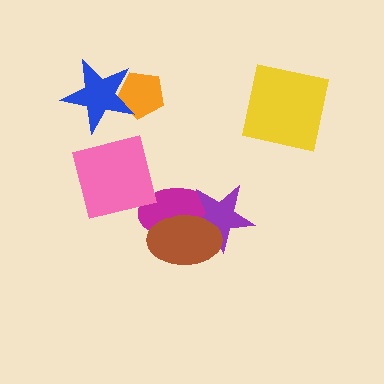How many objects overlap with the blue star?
1 object overlaps with the blue star.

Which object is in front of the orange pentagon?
The blue star is in front of the orange pentagon.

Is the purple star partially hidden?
Yes, it is partially covered by another shape.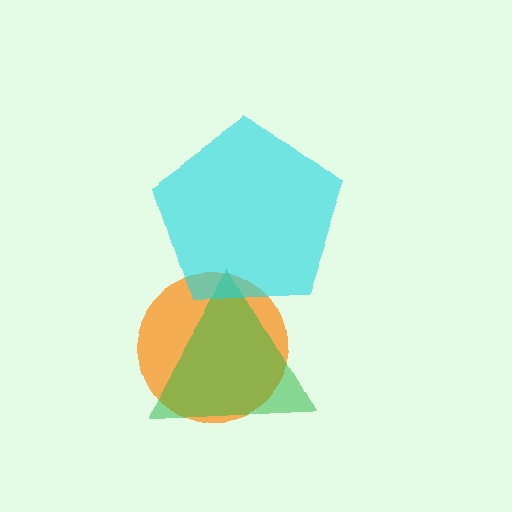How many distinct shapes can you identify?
There are 3 distinct shapes: an orange circle, a green triangle, a cyan pentagon.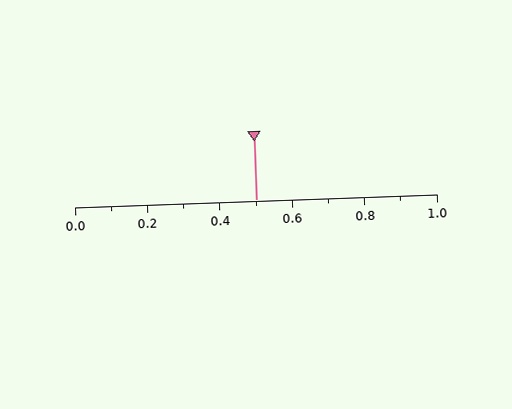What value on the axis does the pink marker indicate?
The marker indicates approximately 0.5.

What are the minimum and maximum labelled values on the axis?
The axis runs from 0.0 to 1.0.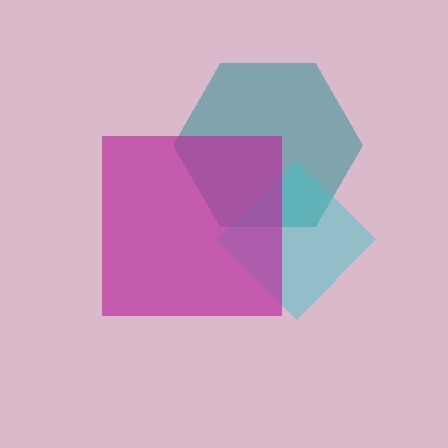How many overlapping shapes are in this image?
There are 3 overlapping shapes in the image.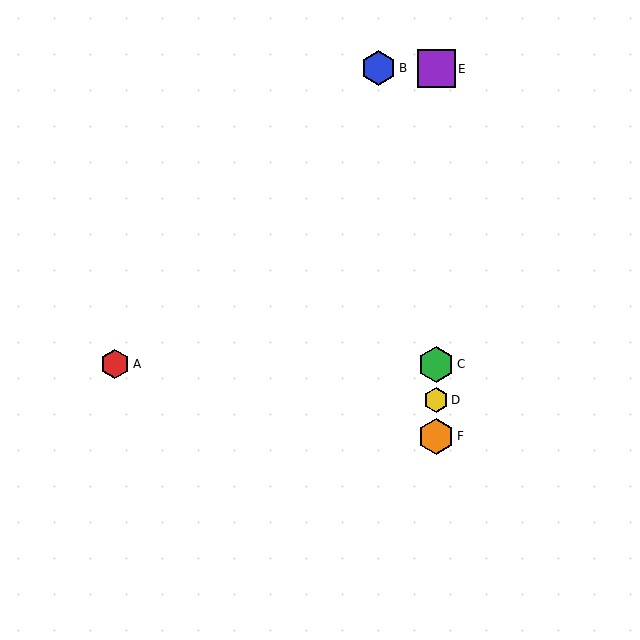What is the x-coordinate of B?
Object B is at x≈379.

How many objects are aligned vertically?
4 objects (C, D, E, F) are aligned vertically.